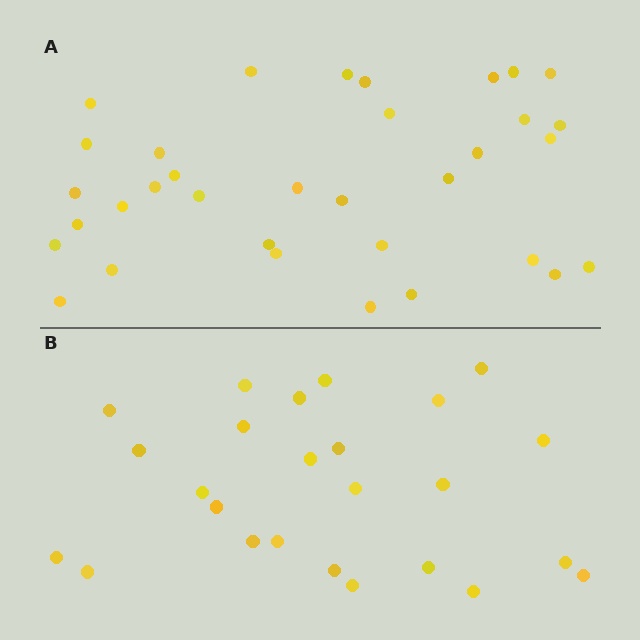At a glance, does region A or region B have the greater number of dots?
Region A (the top region) has more dots.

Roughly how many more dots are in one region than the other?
Region A has roughly 8 or so more dots than region B.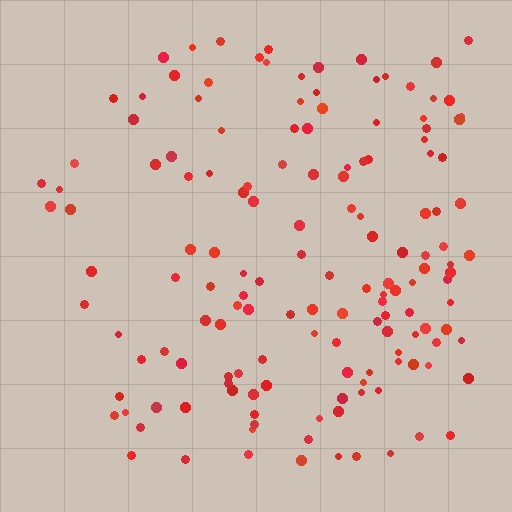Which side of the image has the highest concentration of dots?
The right.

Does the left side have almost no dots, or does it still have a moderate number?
Still a moderate number, just noticeably fewer than the right.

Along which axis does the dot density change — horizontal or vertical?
Horizontal.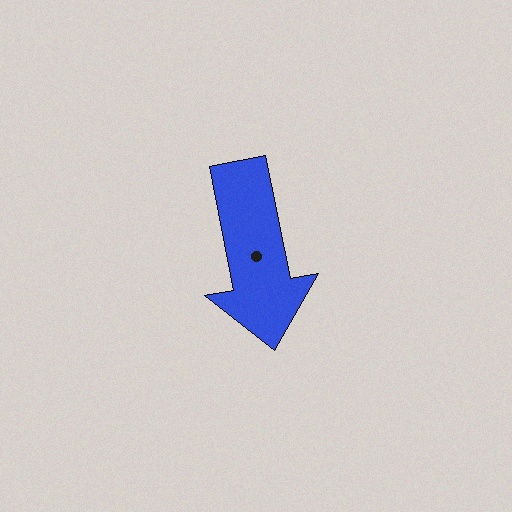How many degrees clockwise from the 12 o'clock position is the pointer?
Approximately 169 degrees.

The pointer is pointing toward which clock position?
Roughly 6 o'clock.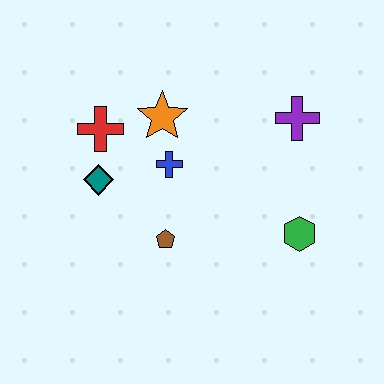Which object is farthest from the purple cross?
The teal diamond is farthest from the purple cross.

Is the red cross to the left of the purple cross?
Yes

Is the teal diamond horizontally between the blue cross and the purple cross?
No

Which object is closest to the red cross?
The teal diamond is closest to the red cross.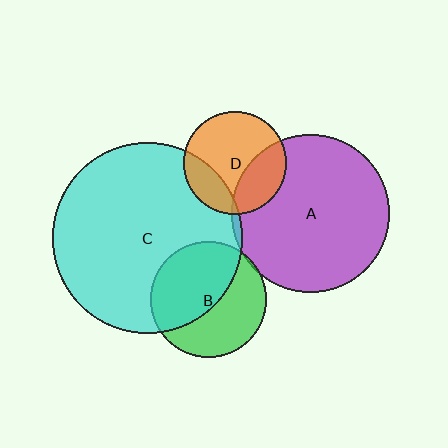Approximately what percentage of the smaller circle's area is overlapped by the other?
Approximately 20%.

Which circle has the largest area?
Circle C (cyan).